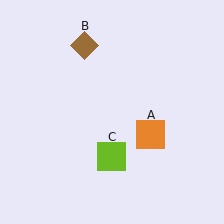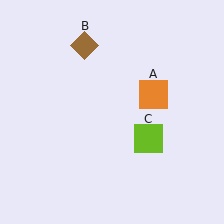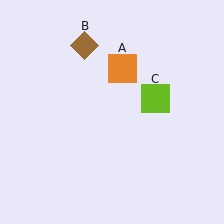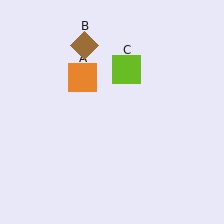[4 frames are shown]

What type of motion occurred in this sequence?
The orange square (object A), lime square (object C) rotated counterclockwise around the center of the scene.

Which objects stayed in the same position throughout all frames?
Brown diamond (object B) remained stationary.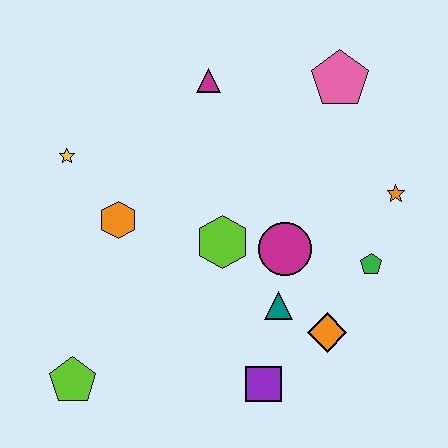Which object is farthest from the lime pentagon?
The pink pentagon is farthest from the lime pentagon.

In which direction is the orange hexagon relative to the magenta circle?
The orange hexagon is to the left of the magenta circle.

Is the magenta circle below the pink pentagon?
Yes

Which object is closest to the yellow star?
The orange hexagon is closest to the yellow star.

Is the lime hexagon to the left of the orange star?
Yes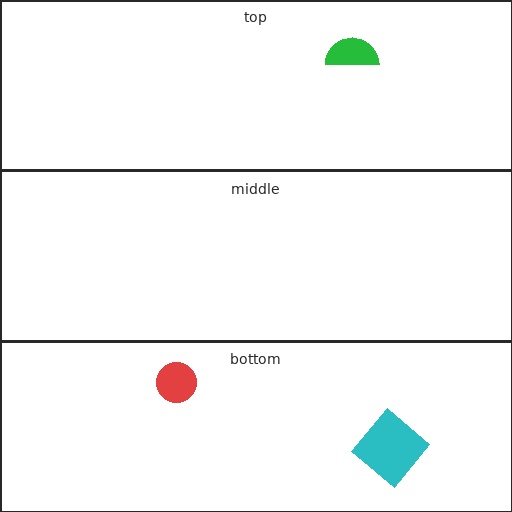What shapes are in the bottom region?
The cyan diamond, the red circle.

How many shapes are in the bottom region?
2.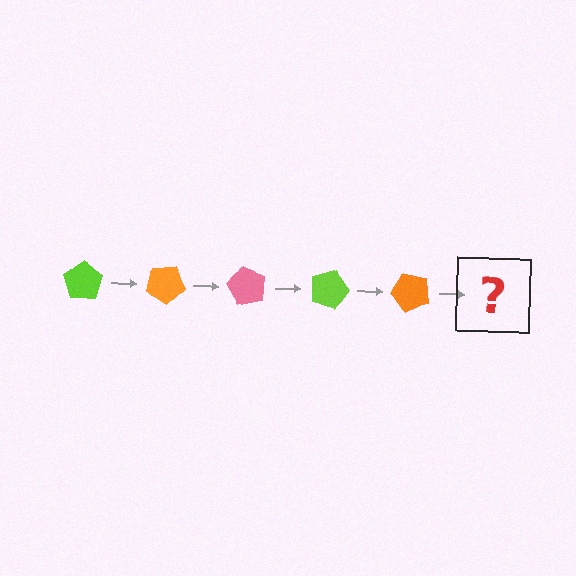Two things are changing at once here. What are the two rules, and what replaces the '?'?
The two rules are that it rotates 30 degrees each step and the color cycles through lime, orange, and pink. The '?' should be a pink pentagon, rotated 150 degrees from the start.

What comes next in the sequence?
The next element should be a pink pentagon, rotated 150 degrees from the start.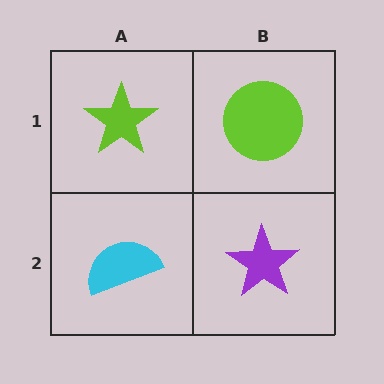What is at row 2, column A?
A cyan semicircle.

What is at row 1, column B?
A lime circle.